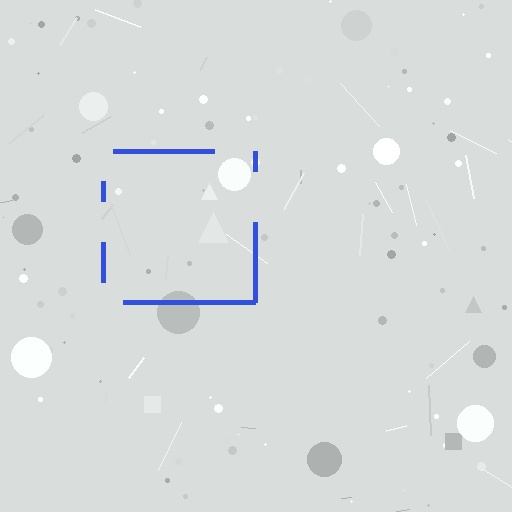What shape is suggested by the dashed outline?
The dashed outline suggests a square.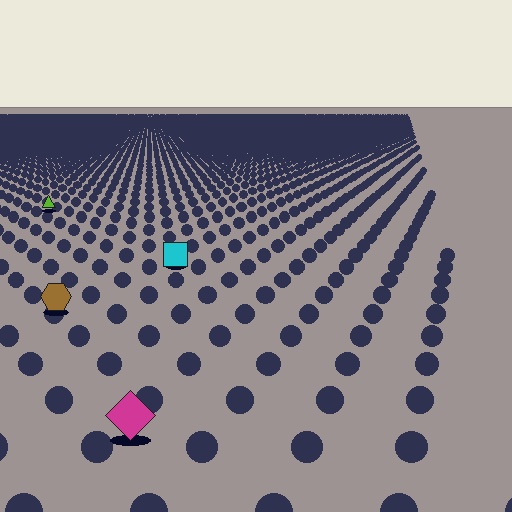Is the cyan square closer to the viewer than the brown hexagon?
No. The brown hexagon is closer — you can tell from the texture gradient: the ground texture is coarser near it.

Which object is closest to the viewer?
The magenta diamond is closest. The texture marks near it are larger and more spread out.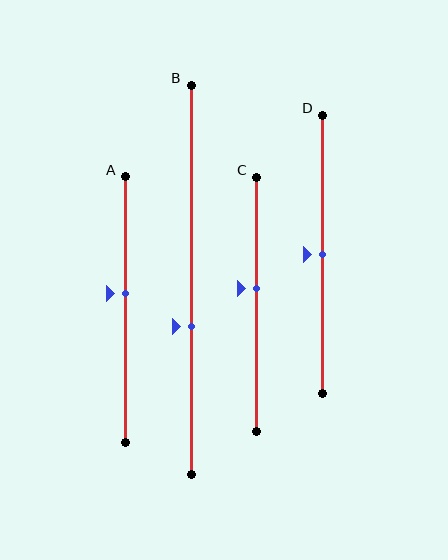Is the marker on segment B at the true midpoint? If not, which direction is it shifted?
No, the marker on segment B is shifted downward by about 12% of the segment length.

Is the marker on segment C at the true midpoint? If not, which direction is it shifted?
No, the marker on segment C is shifted upward by about 6% of the segment length.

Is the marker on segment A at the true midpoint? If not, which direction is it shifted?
No, the marker on segment A is shifted upward by about 6% of the segment length.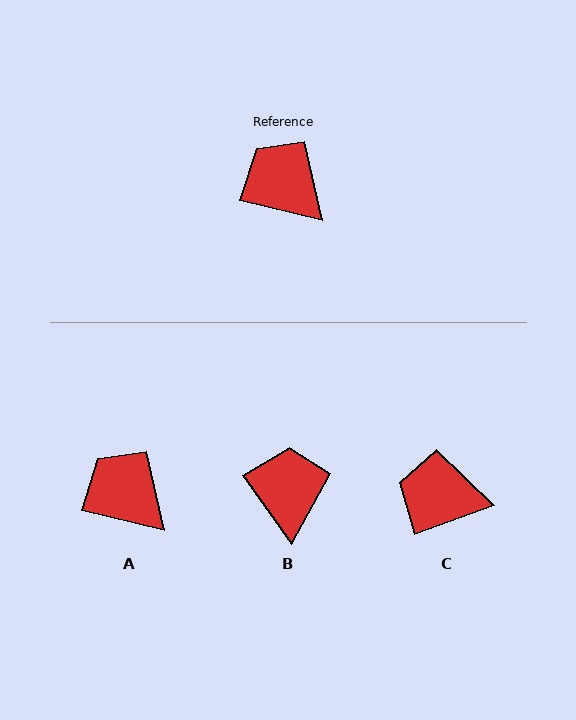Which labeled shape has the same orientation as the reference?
A.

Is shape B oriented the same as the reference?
No, it is off by about 41 degrees.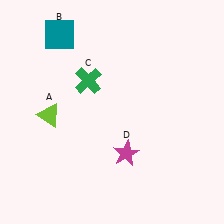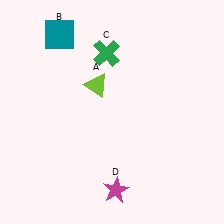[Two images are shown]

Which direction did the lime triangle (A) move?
The lime triangle (A) moved right.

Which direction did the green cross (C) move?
The green cross (C) moved up.